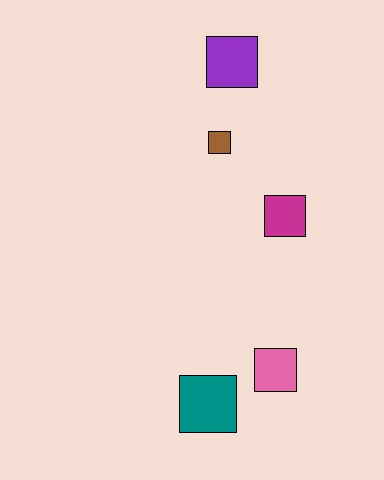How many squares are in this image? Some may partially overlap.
There are 5 squares.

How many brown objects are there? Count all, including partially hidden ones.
There is 1 brown object.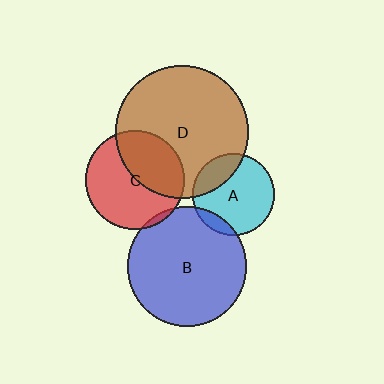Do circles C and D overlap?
Yes.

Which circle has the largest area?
Circle D (brown).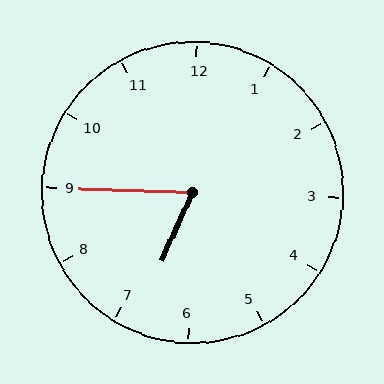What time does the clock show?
6:45.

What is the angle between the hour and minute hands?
Approximately 68 degrees.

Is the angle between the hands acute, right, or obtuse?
It is acute.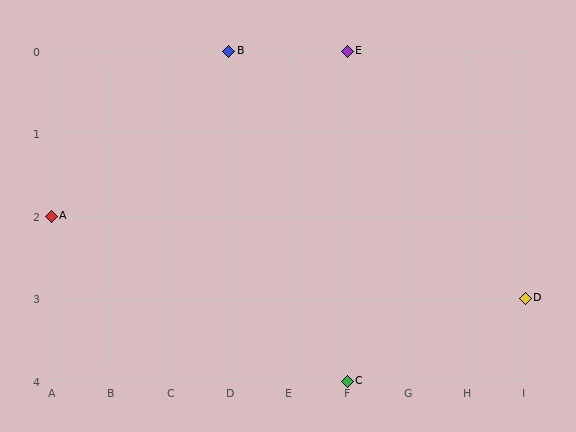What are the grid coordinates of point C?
Point C is at grid coordinates (F, 4).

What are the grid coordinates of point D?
Point D is at grid coordinates (I, 3).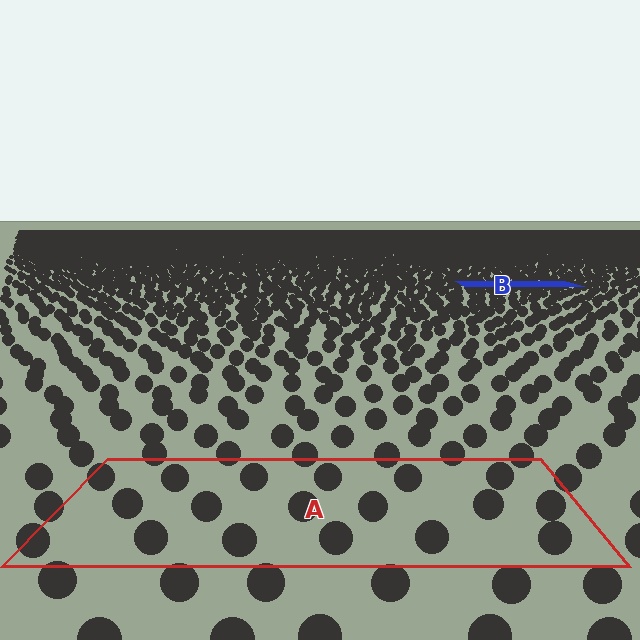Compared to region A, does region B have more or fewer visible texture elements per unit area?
Region B has more texture elements per unit area — they are packed more densely because it is farther away.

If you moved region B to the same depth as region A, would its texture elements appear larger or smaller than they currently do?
They would appear larger. At a closer depth, the same texture elements are projected at a bigger on-screen size.